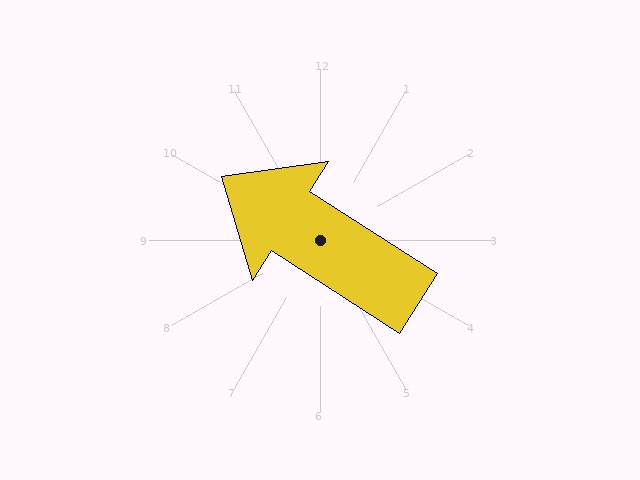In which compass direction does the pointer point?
Northwest.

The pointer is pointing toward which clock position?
Roughly 10 o'clock.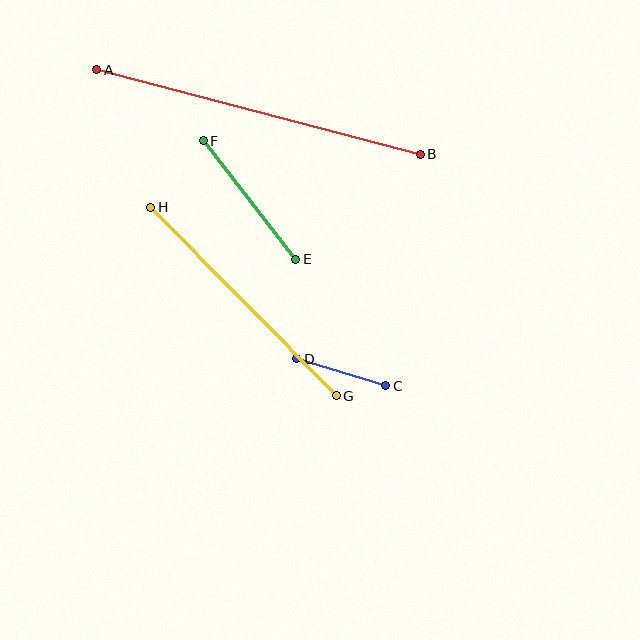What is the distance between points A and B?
The distance is approximately 334 pixels.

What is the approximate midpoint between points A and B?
The midpoint is at approximately (258, 112) pixels.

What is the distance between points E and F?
The distance is approximately 150 pixels.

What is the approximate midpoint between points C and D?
The midpoint is at approximately (341, 372) pixels.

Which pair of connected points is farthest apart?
Points A and B are farthest apart.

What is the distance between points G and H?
The distance is approximately 264 pixels.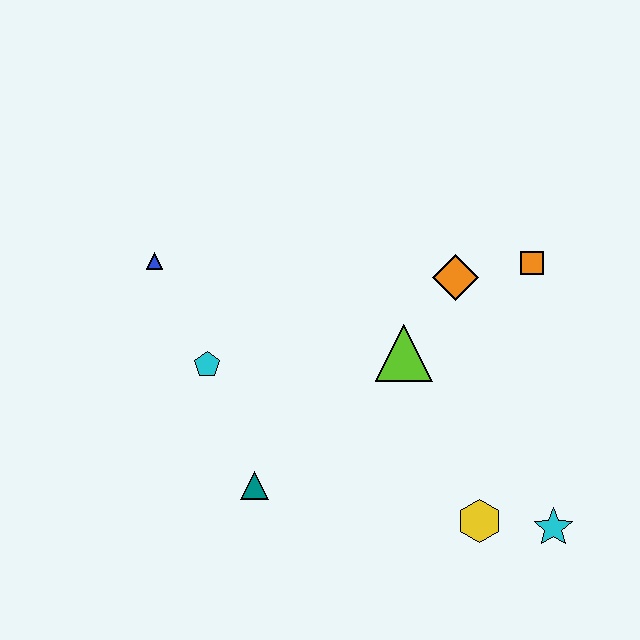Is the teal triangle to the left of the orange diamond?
Yes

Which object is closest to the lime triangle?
The orange diamond is closest to the lime triangle.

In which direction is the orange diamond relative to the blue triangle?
The orange diamond is to the right of the blue triangle.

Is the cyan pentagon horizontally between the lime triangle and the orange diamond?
No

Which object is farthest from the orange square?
The blue triangle is farthest from the orange square.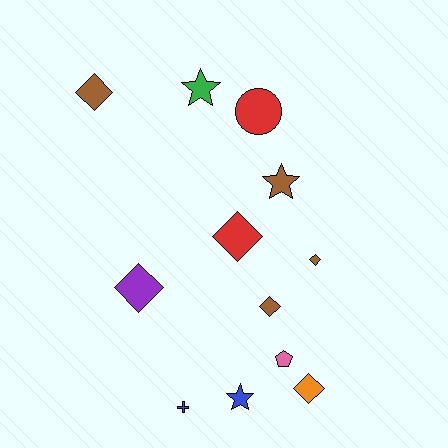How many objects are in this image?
There are 12 objects.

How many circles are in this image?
There is 1 circle.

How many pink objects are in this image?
There is 1 pink object.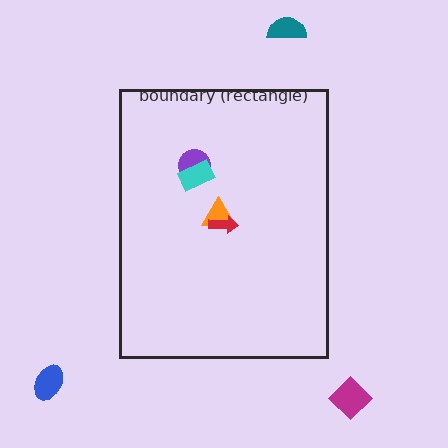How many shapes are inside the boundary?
4 inside, 3 outside.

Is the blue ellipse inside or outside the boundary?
Outside.